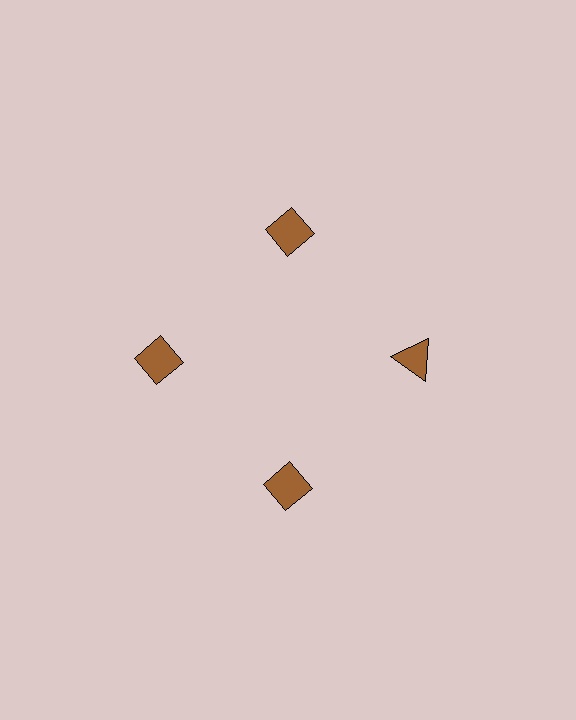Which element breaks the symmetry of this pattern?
The brown triangle at roughly the 3 o'clock position breaks the symmetry. All other shapes are brown diamonds.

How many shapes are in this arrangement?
There are 4 shapes arranged in a ring pattern.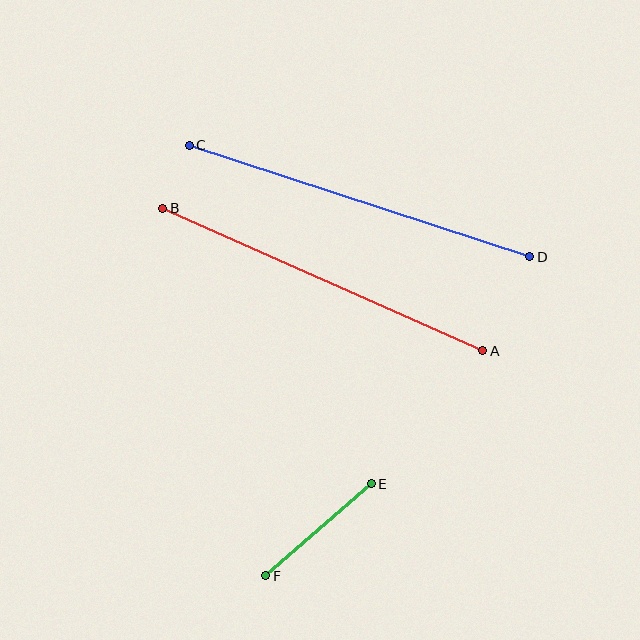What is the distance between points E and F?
The distance is approximately 140 pixels.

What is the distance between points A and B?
The distance is approximately 350 pixels.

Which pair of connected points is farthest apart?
Points C and D are farthest apart.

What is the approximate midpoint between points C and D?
The midpoint is at approximately (359, 201) pixels.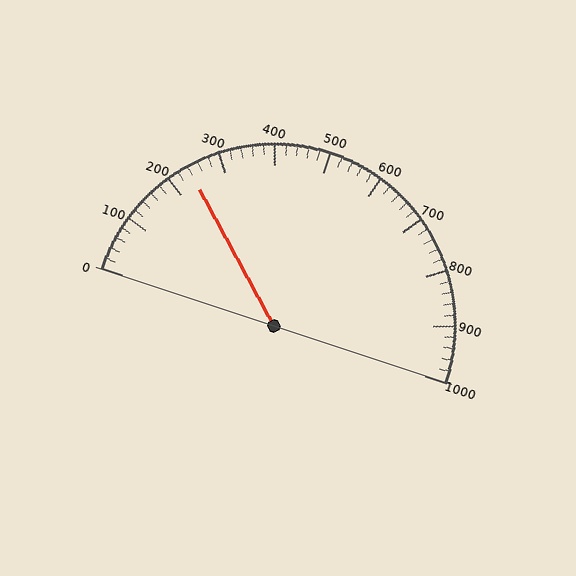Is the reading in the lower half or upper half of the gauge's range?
The reading is in the lower half of the range (0 to 1000).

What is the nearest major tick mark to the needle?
The nearest major tick mark is 200.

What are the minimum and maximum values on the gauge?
The gauge ranges from 0 to 1000.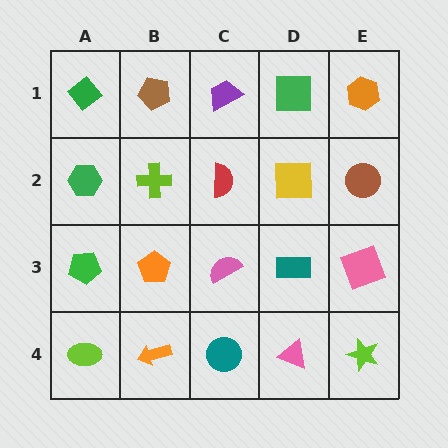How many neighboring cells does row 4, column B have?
3.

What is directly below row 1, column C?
A red semicircle.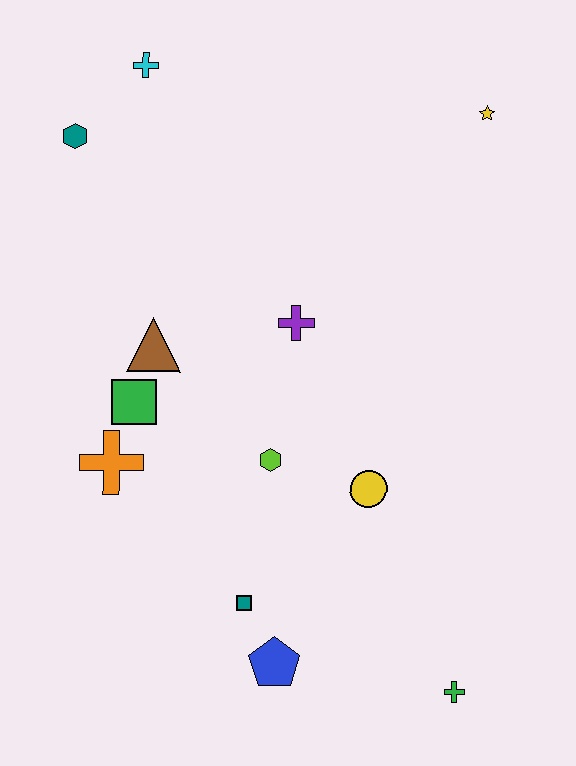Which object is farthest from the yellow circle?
The cyan cross is farthest from the yellow circle.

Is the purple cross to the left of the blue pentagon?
No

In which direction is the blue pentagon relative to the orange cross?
The blue pentagon is below the orange cross.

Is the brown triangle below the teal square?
No